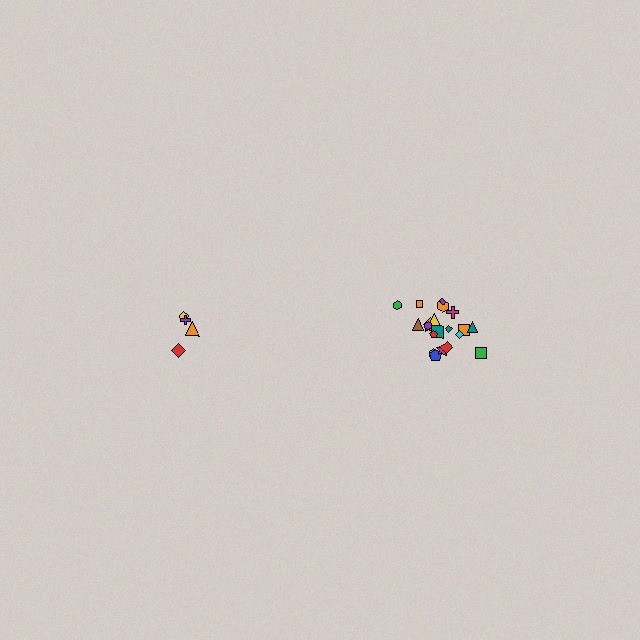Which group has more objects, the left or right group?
The right group.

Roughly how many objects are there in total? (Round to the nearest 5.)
Roughly 25 objects in total.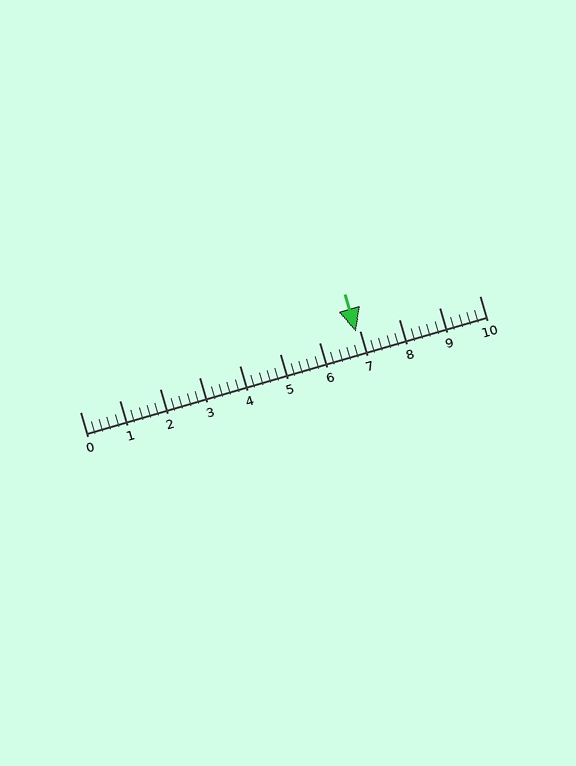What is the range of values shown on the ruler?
The ruler shows values from 0 to 10.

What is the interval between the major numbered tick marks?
The major tick marks are spaced 1 units apart.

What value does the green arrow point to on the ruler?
The green arrow points to approximately 6.9.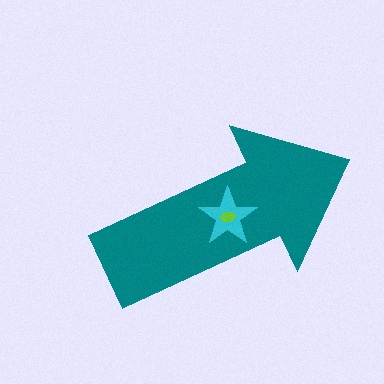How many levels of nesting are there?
3.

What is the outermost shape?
The teal arrow.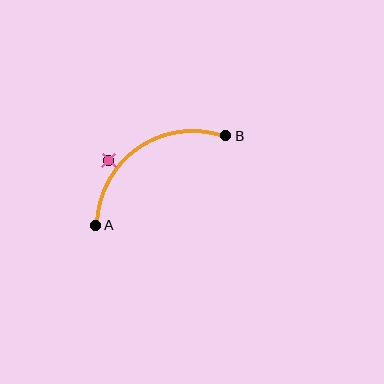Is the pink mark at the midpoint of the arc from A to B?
No — the pink mark does not lie on the arc at all. It sits slightly outside the curve.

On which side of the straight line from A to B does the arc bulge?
The arc bulges above and to the left of the straight line connecting A and B.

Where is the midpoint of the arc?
The arc midpoint is the point on the curve farthest from the straight line joining A and B. It sits above and to the left of that line.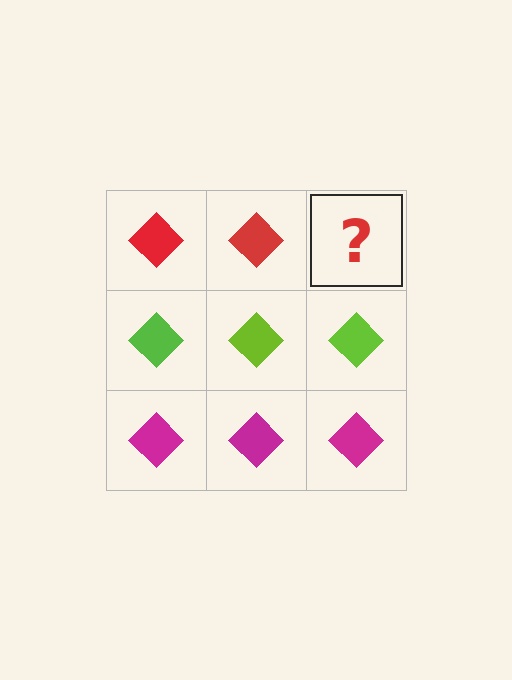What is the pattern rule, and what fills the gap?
The rule is that each row has a consistent color. The gap should be filled with a red diamond.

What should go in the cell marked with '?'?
The missing cell should contain a red diamond.